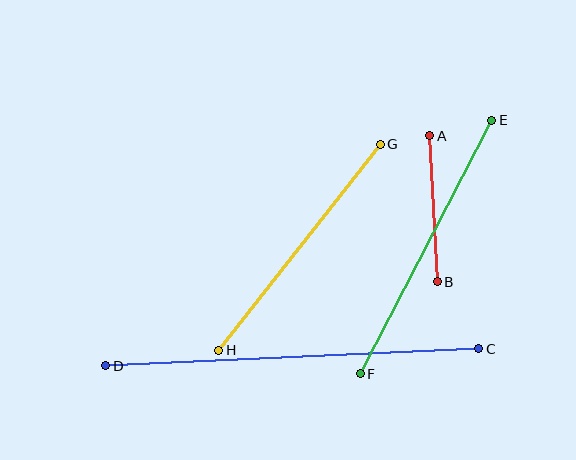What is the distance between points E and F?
The distance is approximately 285 pixels.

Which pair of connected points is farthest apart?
Points C and D are farthest apart.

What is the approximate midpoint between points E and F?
The midpoint is at approximately (426, 247) pixels.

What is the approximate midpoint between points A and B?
The midpoint is at approximately (434, 209) pixels.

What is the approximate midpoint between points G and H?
The midpoint is at approximately (300, 247) pixels.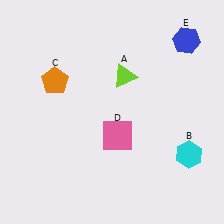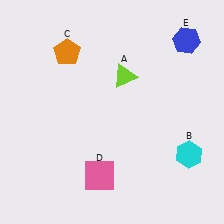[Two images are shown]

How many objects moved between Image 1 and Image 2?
2 objects moved between the two images.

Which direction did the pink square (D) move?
The pink square (D) moved down.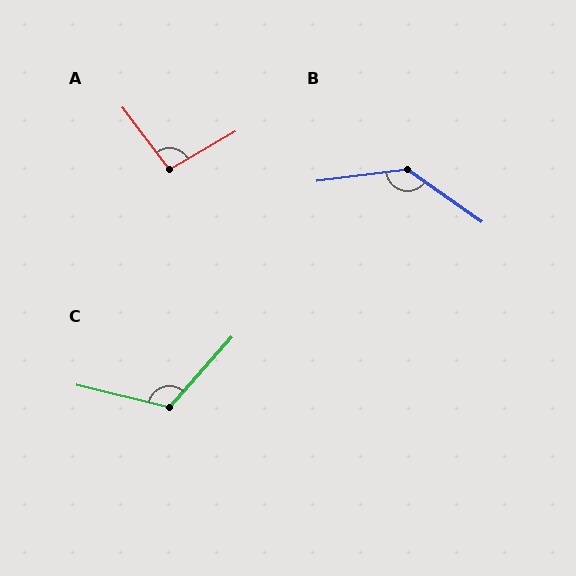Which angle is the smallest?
A, at approximately 97 degrees.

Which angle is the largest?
B, at approximately 137 degrees.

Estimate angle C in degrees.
Approximately 118 degrees.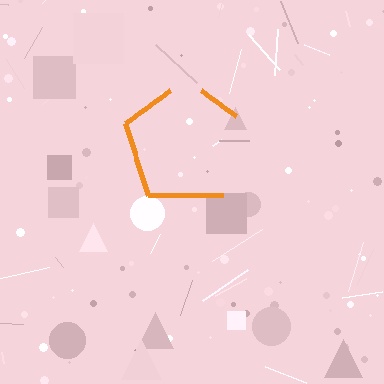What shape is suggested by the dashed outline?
The dashed outline suggests a pentagon.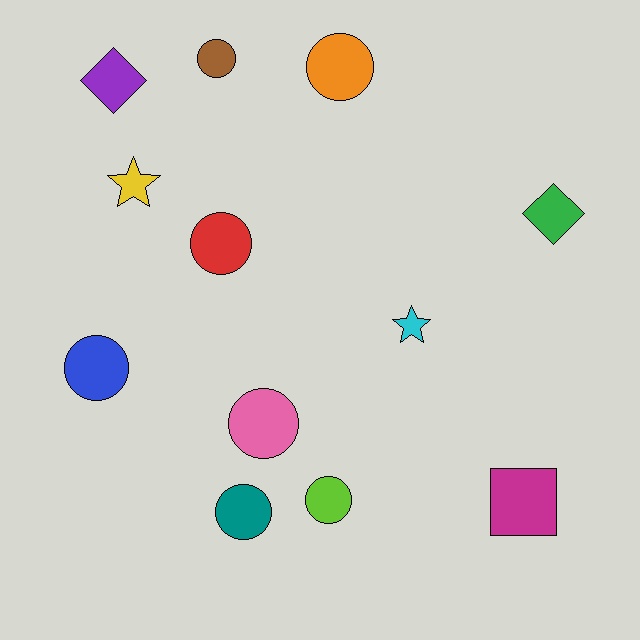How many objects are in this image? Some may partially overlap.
There are 12 objects.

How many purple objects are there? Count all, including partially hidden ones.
There is 1 purple object.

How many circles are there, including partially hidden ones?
There are 7 circles.